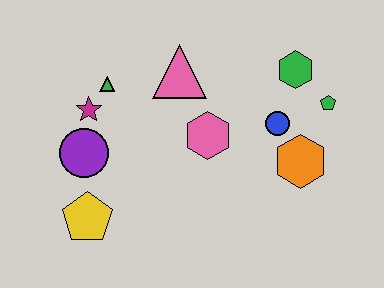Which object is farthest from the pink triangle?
The yellow pentagon is farthest from the pink triangle.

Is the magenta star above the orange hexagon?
Yes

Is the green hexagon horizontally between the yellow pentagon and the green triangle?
No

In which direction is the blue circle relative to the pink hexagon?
The blue circle is to the right of the pink hexagon.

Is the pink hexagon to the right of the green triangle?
Yes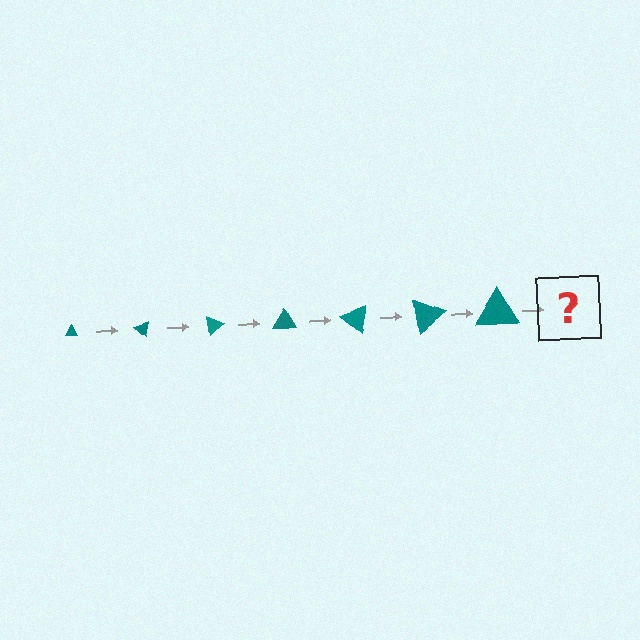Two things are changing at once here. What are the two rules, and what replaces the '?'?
The two rules are that the triangle grows larger each step and it rotates 40 degrees each step. The '?' should be a triangle, larger than the previous one and rotated 280 degrees from the start.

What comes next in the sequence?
The next element should be a triangle, larger than the previous one and rotated 280 degrees from the start.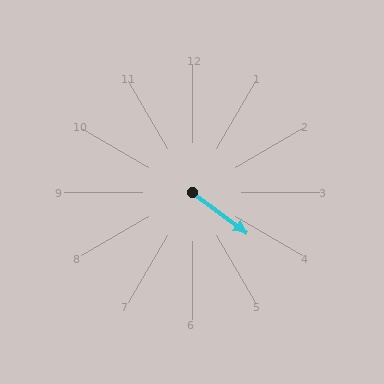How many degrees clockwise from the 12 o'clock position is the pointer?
Approximately 127 degrees.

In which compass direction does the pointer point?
Southeast.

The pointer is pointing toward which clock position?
Roughly 4 o'clock.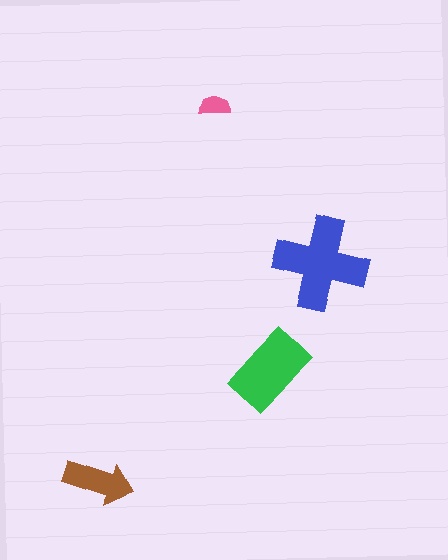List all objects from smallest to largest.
The pink semicircle, the brown arrow, the green rectangle, the blue cross.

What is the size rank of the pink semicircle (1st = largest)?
4th.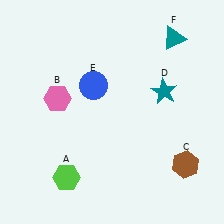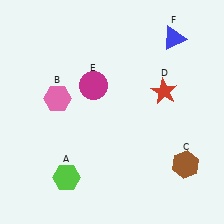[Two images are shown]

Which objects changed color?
D changed from teal to red. E changed from blue to magenta. F changed from teal to blue.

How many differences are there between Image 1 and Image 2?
There are 3 differences between the two images.